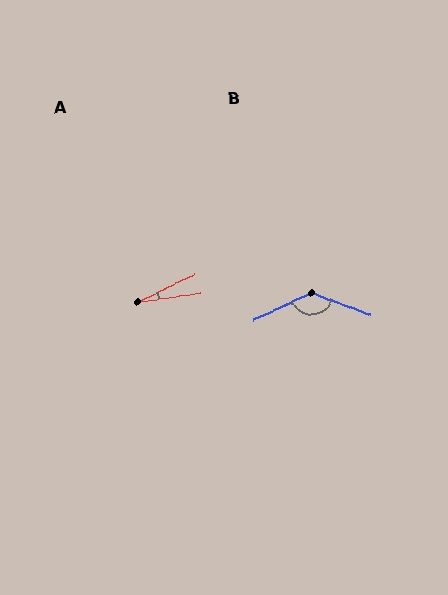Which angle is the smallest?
A, at approximately 18 degrees.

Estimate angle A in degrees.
Approximately 18 degrees.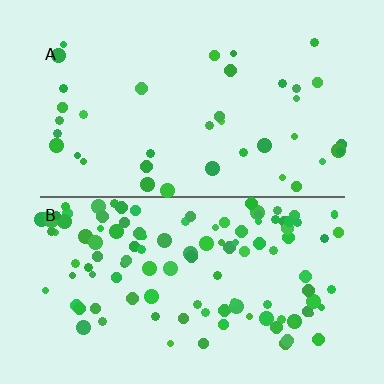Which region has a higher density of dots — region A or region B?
B (the bottom).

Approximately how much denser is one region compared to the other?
Approximately 3.0× — region B over region A.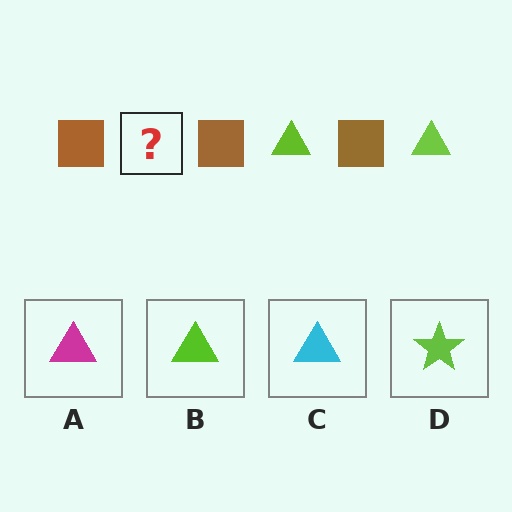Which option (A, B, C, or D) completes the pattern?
B.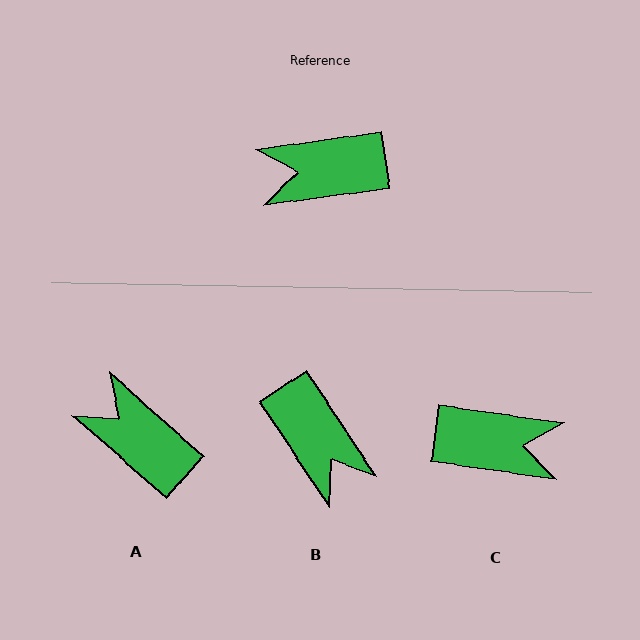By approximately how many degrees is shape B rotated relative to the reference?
Approximately 115 degrees counter-clockwise.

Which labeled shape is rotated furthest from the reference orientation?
C, about 164 degrees away.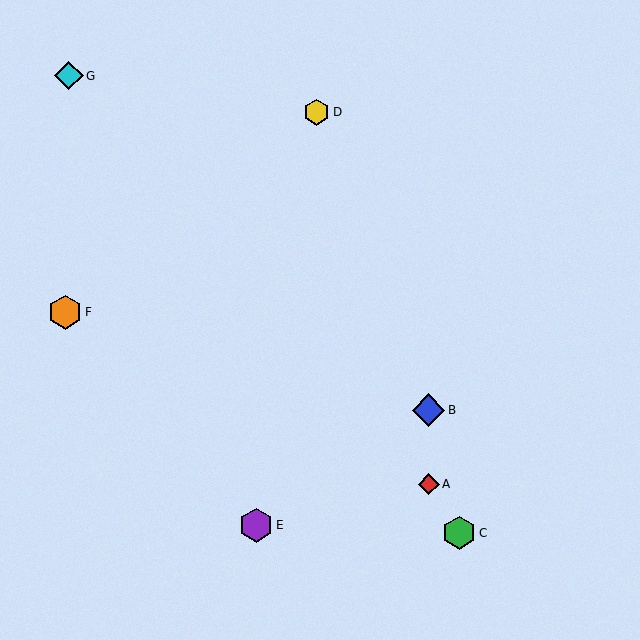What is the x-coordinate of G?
Object G is at x≈69.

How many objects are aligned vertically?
2 objects (A, B) are aligned vertically.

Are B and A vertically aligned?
Yes, both are at x≈429.